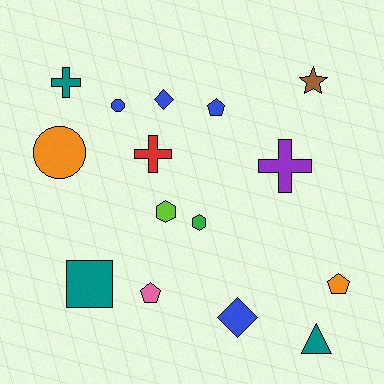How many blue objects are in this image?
There are 4 blue objects.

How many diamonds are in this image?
There are 2 diamonds.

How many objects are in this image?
There are 15 objects.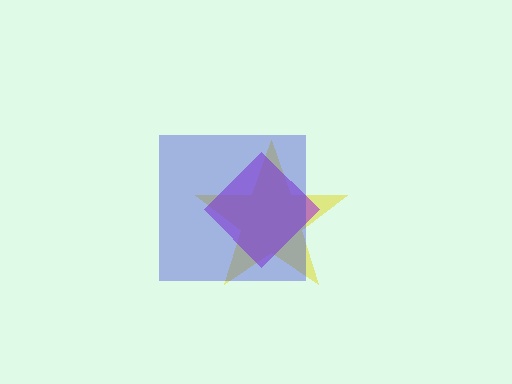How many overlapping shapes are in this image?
There are 3 overlapping shapes in the image.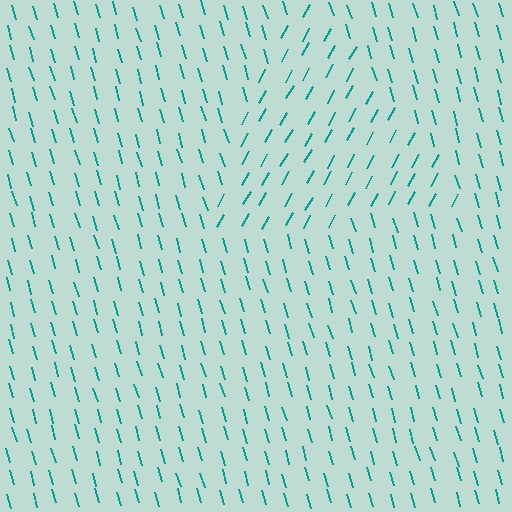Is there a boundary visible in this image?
Yes, there is a texture boundary formed by a change in line orientation.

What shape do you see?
I see a triangle.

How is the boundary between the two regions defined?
The boundary is defined purely by a change in line orientation (approximately 45 degrees difference). All lines are the same color and thickness.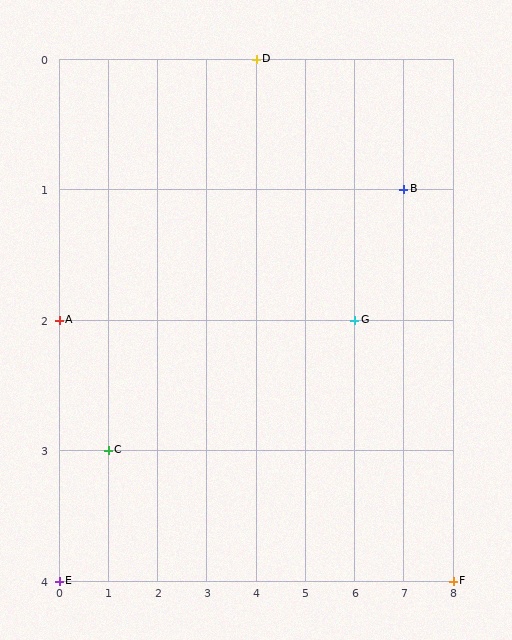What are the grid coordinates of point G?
Point G is at grid coordinates (6, 2).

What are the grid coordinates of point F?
Point F is at grid coordinates (8, 4).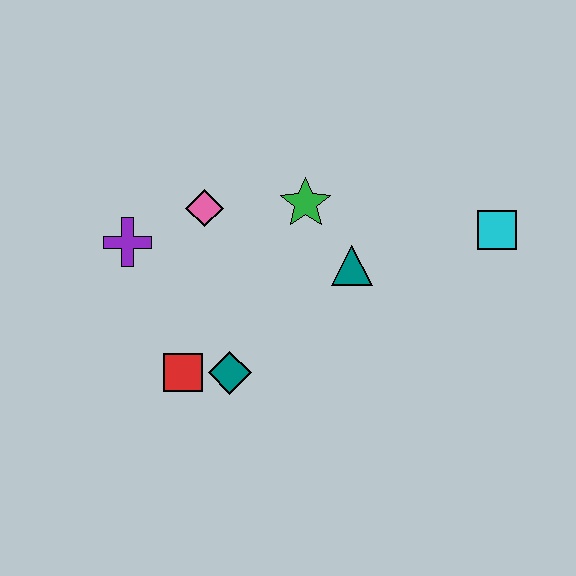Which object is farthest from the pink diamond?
The cyan square is farthest from the pink diamond.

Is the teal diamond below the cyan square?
Yes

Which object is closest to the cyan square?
The teal triangle is closest to the cyan square.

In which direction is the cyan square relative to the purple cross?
The cyan square is to the right of the purple cross.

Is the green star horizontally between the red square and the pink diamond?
No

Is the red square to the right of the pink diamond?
No